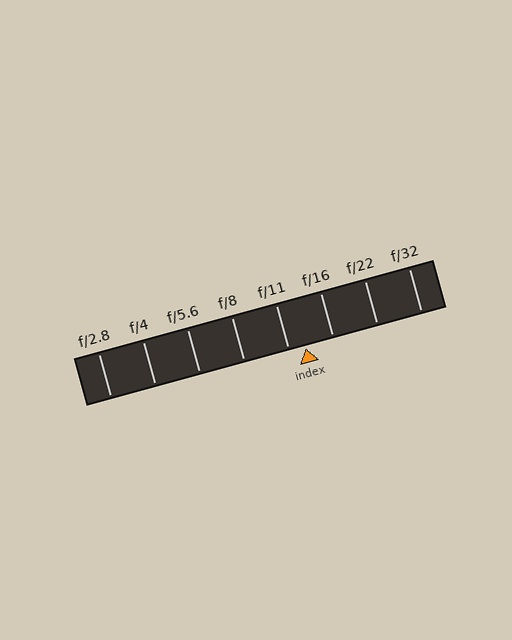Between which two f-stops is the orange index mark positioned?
The index mark is between f/11 and f/16.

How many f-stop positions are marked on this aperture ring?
There are 8 f-stop positions marked.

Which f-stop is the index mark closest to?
The index mark is closest to f/11.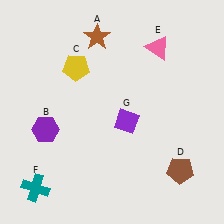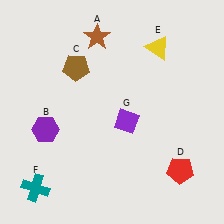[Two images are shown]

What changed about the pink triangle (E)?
In Image 1, E is pink. In Image 2, it changed to yellow.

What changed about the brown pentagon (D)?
In Image 1, D is brown. In Image 2, it changed to red.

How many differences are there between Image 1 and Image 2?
There are 3 differences between the two images.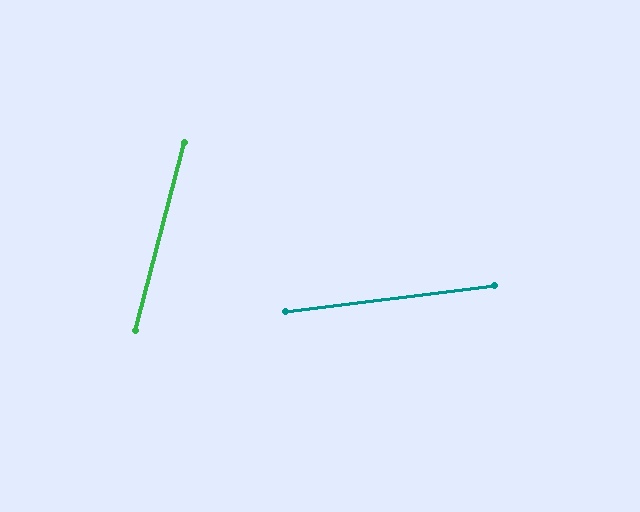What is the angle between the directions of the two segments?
Approximately 68 degrees.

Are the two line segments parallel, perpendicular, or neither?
Neither parallel nor perpendicular — they differ by about 68°.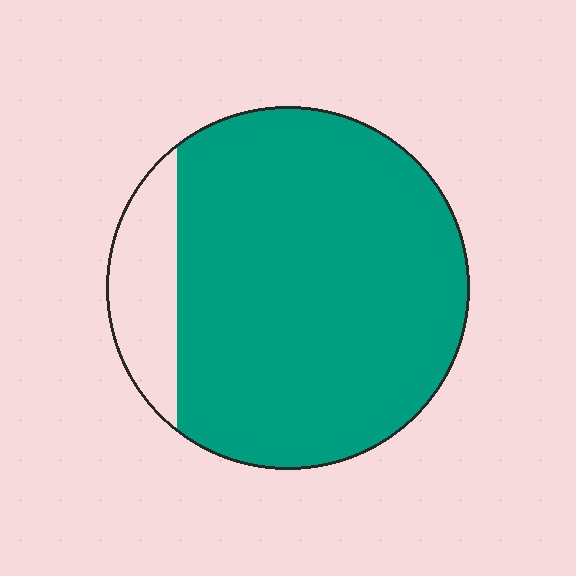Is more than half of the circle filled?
Yes.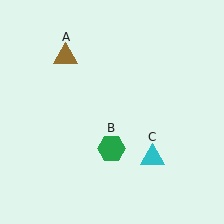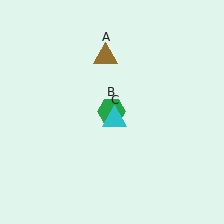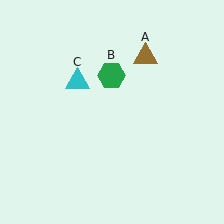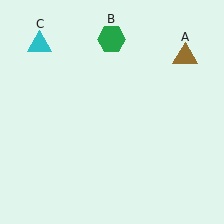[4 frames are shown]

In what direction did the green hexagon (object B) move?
The green hexagon (object B) moved up.